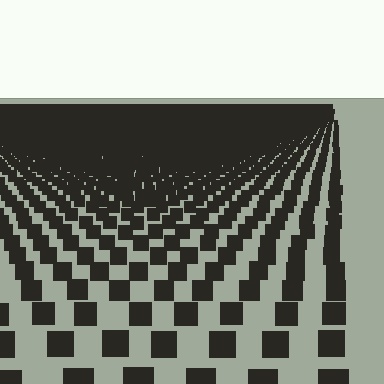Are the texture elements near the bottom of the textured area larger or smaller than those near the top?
Larger. Near the bottom, elements are closer to the viewer and appear at a bigger on-screen size.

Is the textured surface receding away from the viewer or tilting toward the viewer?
The surface is receding away from the viewer. Texture elements get smaller and denser toward the top.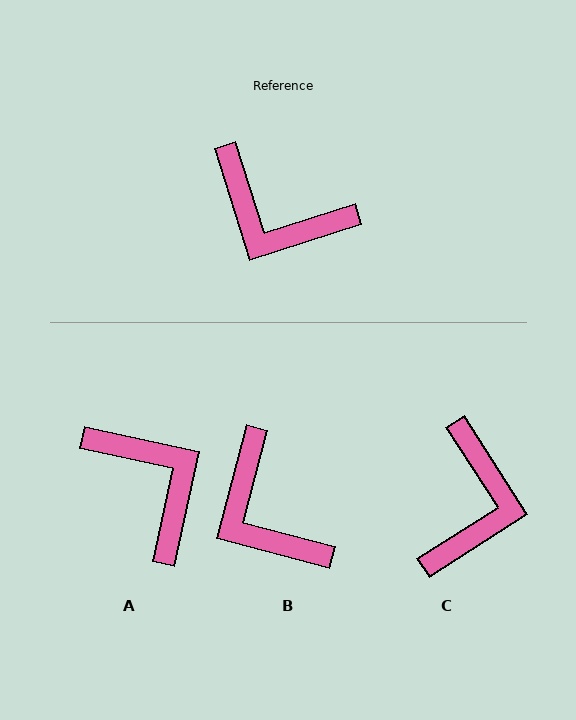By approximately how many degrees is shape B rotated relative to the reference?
Approximately 32 degrees clockwise.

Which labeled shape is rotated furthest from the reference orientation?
A, about 150 degrees away.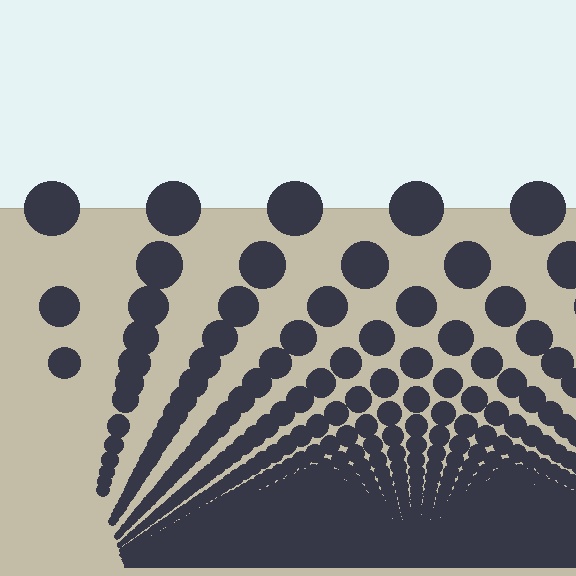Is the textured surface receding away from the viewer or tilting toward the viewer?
The surface appears to tilt toward the viewer. Texture elements get larger and sparser toward the top.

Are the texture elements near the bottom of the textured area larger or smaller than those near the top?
Smaller. The gradient is inverted — elements near the bottom are smaller and denser.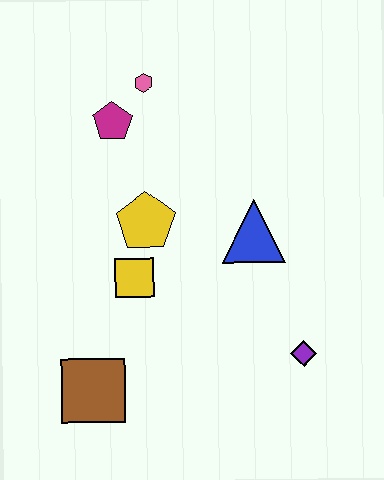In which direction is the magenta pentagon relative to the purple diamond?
The magenta pentagon is above the purple diamond.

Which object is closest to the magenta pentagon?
The pink hexagon is closest to the magenta pentagon.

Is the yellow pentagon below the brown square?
No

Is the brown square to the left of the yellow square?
Yes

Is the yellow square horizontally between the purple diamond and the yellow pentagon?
No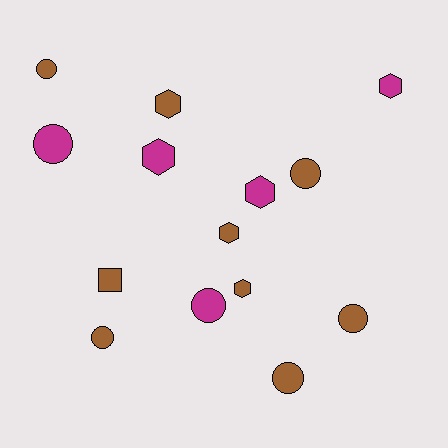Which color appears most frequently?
Brown, with 9 objects.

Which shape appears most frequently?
Circle, with 7 objects.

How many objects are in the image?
There are 14 objects.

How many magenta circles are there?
There are 2 magenta circles.